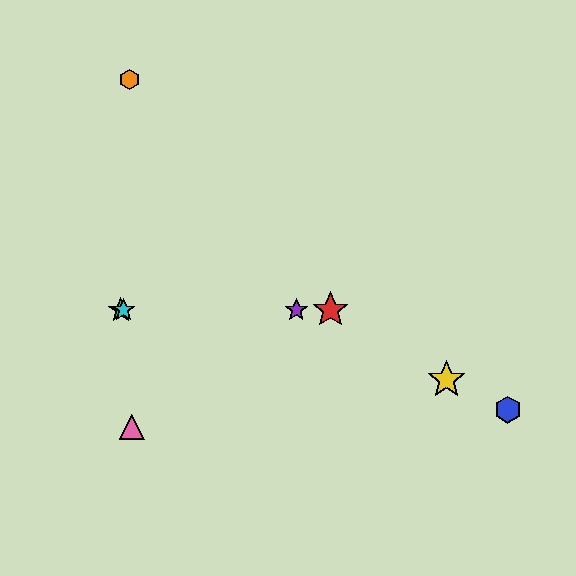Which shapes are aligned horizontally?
The red star, the green star, the purple star, the cyan star are aligned horizontally.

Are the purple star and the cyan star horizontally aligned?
Yes, both are at y≈310.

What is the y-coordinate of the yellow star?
The yellow star is at y≈380.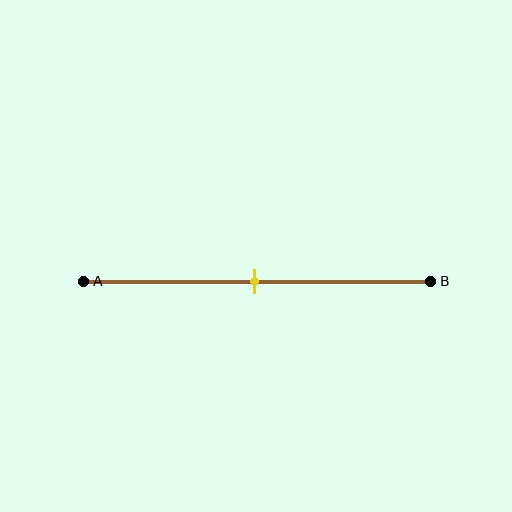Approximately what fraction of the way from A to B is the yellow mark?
The yellow mark is approximately 50% of the way from A to B.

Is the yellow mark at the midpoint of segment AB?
Yes, the mark is approximately at the midpoint.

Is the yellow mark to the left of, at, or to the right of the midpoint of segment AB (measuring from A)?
The yellow mark is approximately at the midpoint of segment AB.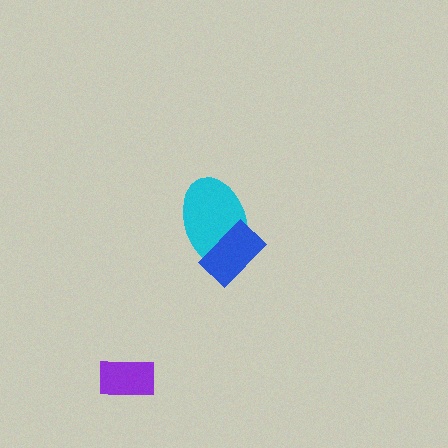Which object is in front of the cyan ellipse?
The blue rectangle is in front of the cyan ellipse.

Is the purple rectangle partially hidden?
No, no other shape covers it.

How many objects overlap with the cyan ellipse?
1 object overlaps with the cyan ellipse.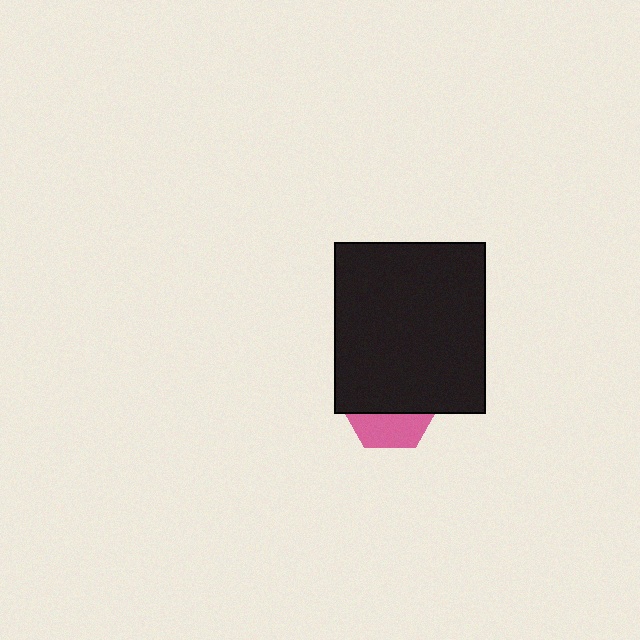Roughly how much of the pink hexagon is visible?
A small part of it is visible (roughly 36%).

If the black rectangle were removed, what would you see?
You would see the complete pink hexagon.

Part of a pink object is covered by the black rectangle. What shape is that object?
It is a hexagon.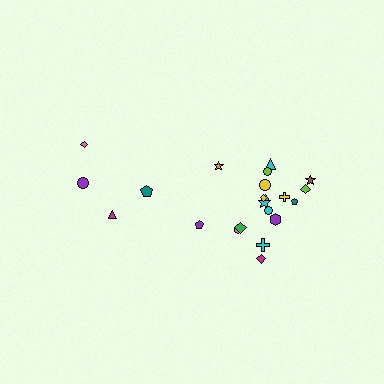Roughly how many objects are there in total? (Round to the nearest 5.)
Roughly 20 objects in total.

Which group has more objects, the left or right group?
The right group.